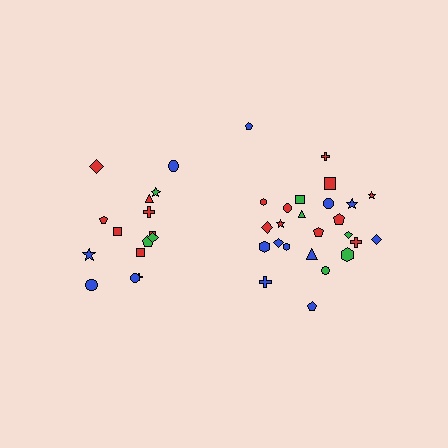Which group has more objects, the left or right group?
The right group.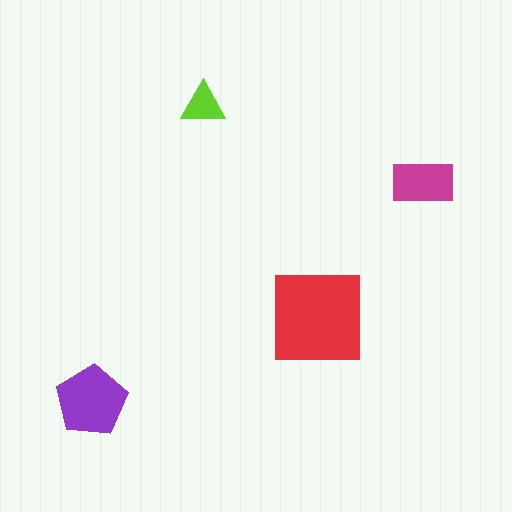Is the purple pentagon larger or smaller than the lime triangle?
Larger.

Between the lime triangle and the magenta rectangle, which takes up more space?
The magenta rectangle.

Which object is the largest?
The red square.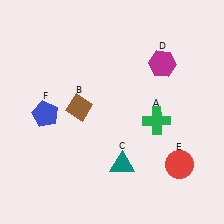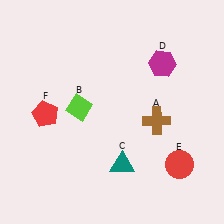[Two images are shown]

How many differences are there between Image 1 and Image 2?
There are 3 differences between the two images.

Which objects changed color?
A changed from green to brown. B changed from brown to lime. F changed from blue to red.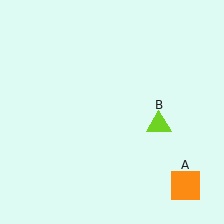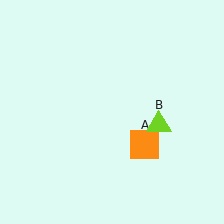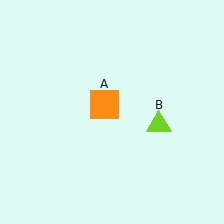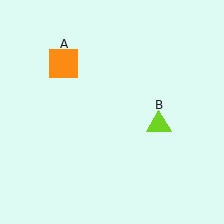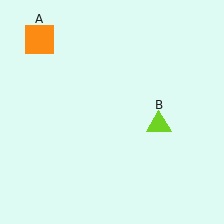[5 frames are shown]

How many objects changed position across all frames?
1 object changed position: orange square (object A).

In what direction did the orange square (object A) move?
The orange square (object A) moved up and to the left.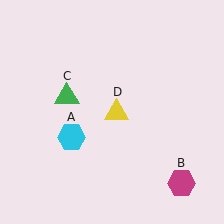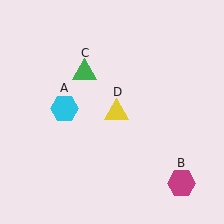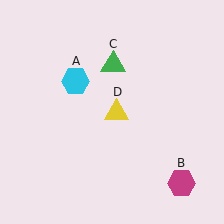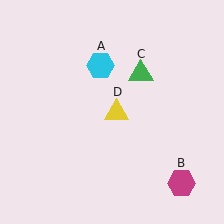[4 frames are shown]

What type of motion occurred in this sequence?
The cyan hexagon (object A), green triangle (object C) rotated clockwise around the center of the scene.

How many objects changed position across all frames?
2 objects changed position: cyan hexagon (object A), green triangle (object C).